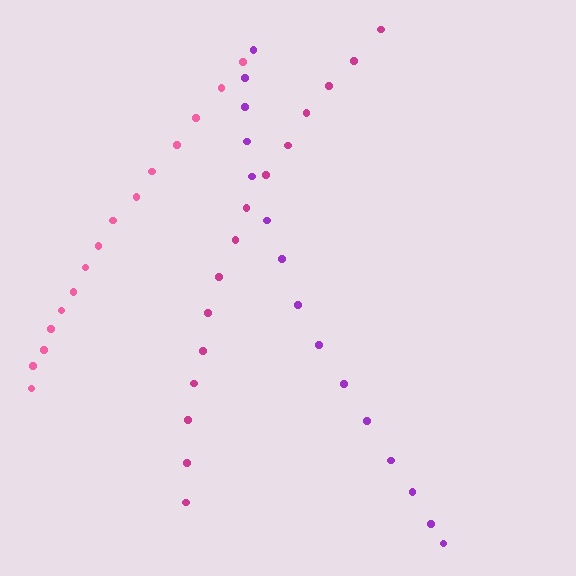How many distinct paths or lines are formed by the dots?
There are 3 distinct paths.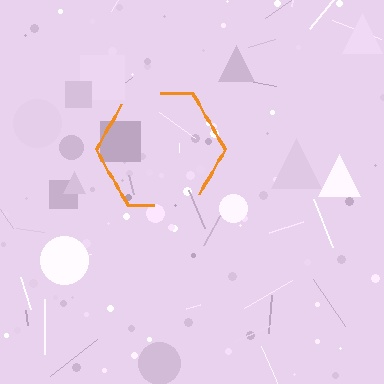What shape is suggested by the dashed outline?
The dashed outline suggests a hexagon.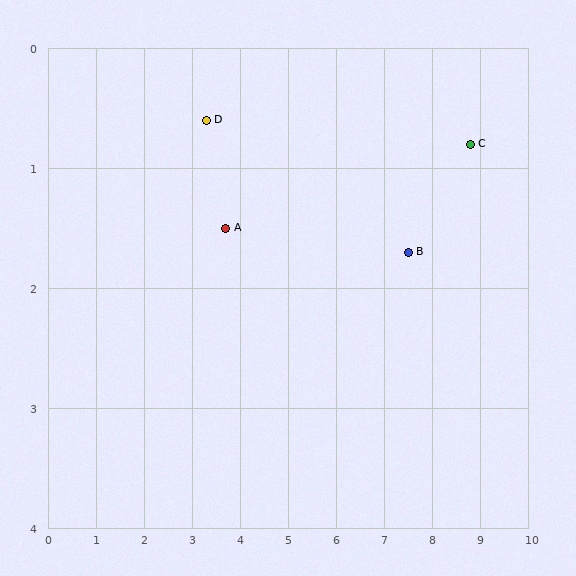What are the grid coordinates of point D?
Point D is at approximately (3.3, 0.6).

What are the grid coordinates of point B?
Point B is at approximately (7.5, 1.7).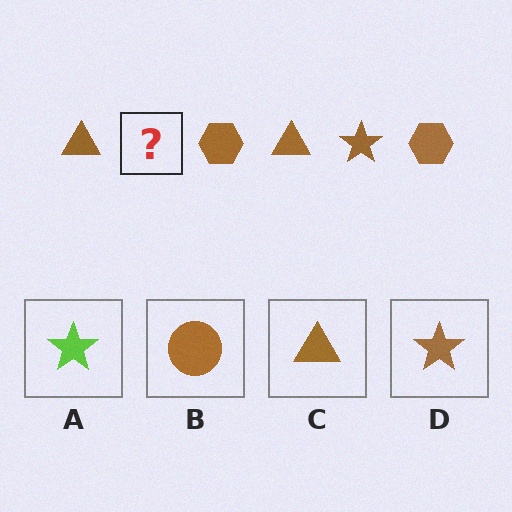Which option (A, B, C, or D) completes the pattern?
D.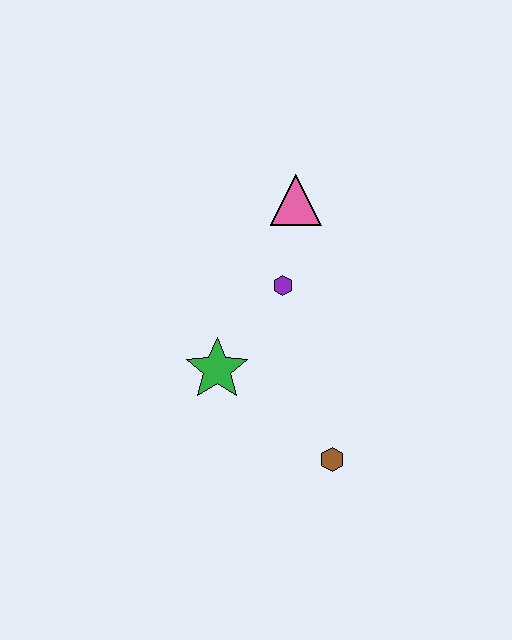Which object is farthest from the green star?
The pink triangle is farthest from the green star.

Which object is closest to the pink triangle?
The purple hexagon is closest to the pink triangle.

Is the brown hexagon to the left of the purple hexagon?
No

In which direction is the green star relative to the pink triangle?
The green star is below the pink triangle.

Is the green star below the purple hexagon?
Yes